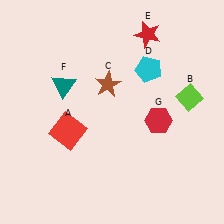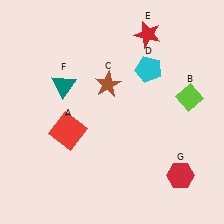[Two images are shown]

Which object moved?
The red hexagon (G) moved down.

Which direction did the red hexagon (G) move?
The red hexagon (G) moved down.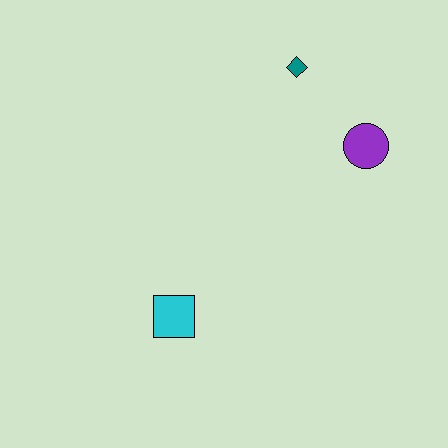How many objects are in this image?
There are 3 objects.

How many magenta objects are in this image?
There are no magenta objects.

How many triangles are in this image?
There are no triangles.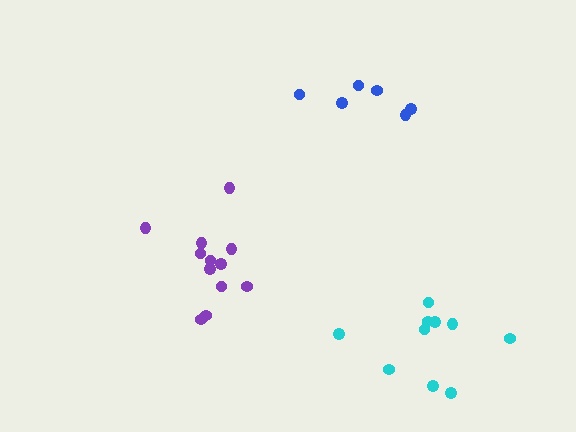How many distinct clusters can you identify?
There are 3 distinct clusters.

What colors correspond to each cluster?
The clusters are colored: blue, purple, cyan.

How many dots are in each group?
Group 1: 6 dots, Group 2: 12 dots, Group 3: 10 dots (28 total).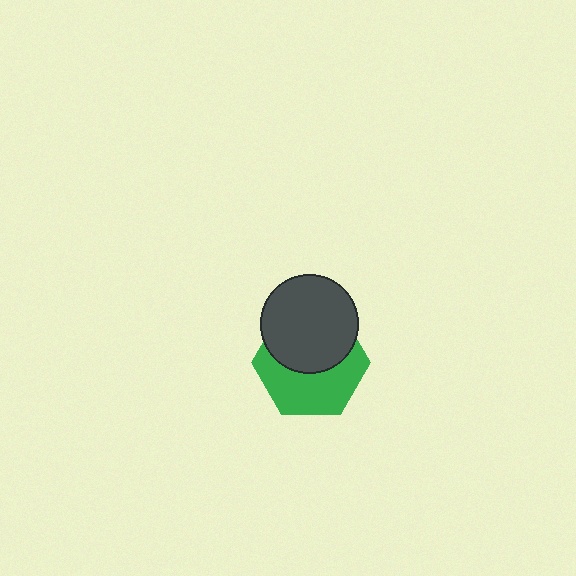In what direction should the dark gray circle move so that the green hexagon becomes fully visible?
The dark gray circle should move up. That is the shortest direction to clear the overlap and leave the green hexagon fully visible.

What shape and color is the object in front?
The object in front is a dark gray circle.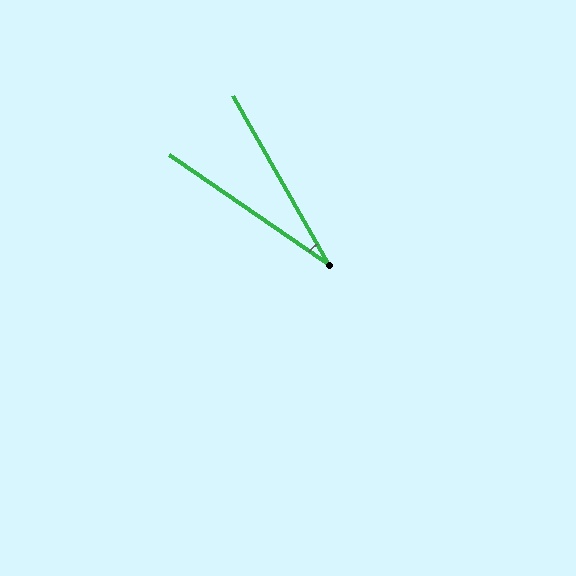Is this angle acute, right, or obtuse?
It is acute.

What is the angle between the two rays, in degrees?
Approximately 26 degrees.